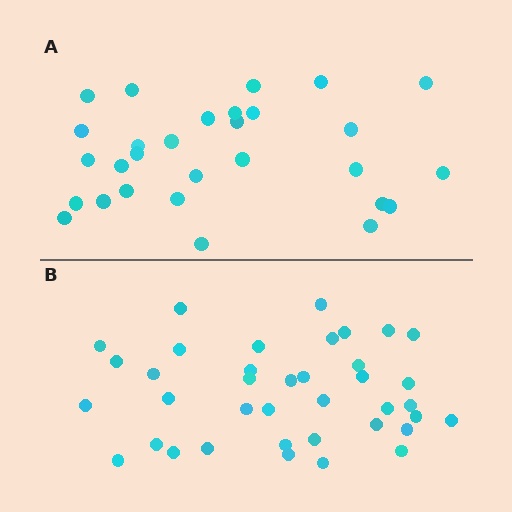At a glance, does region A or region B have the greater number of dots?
Region B (the bottom region) has more dots.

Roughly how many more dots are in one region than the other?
Region B has roughly 8 or so more dots than region A.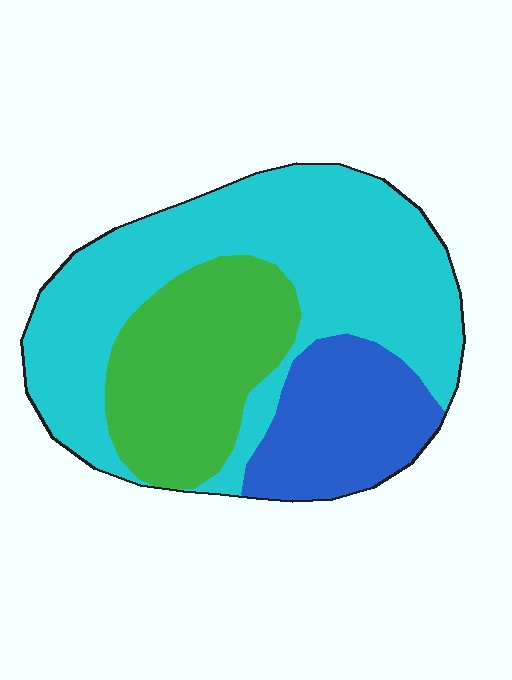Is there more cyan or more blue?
Cyan.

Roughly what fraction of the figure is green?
Green takes up between a sixth and a third of the figure.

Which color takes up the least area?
Blue, at roughly 20%.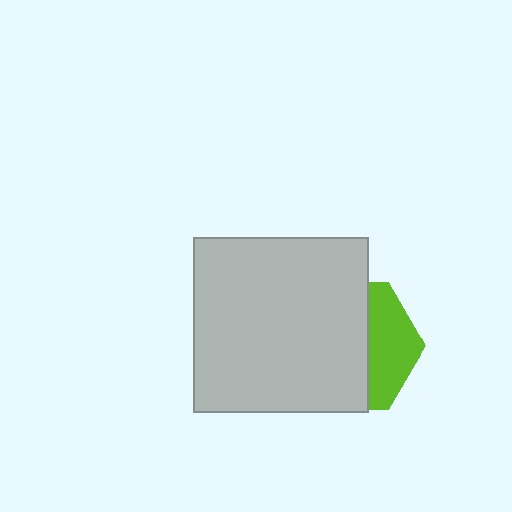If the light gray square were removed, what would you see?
You would see the complete lime hexagon.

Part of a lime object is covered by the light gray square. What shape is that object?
It is a hexagon.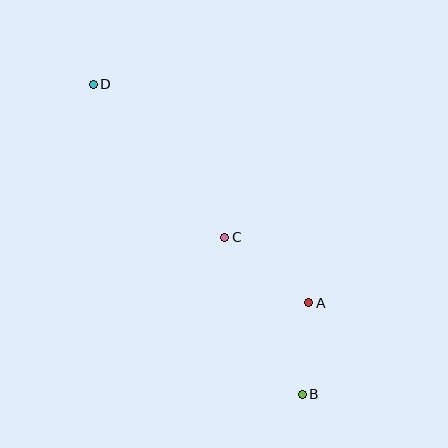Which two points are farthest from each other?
Points B and D are farthest from each other.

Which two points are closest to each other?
Points A and B are closest to each other.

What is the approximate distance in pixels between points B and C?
The distance between B and C is approximately 175 pixels.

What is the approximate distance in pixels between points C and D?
The distance between C and D is approximately 202 pixels.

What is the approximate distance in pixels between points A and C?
The distance between A and C is approximately 107 pixels.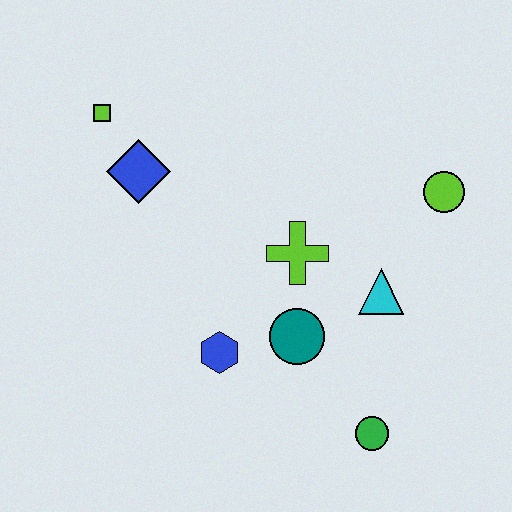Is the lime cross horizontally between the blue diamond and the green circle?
Yes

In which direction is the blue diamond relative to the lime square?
The blue diamond is below the lime square.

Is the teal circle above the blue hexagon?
Yes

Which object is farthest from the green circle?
The lime square is farthest from the green circle.